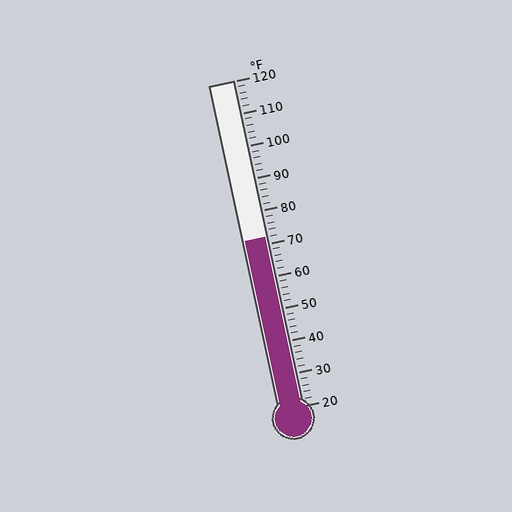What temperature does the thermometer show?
The thermometer shows approximately 72°F.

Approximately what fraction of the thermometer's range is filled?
The thermometer is filled to approximately 50% of its range.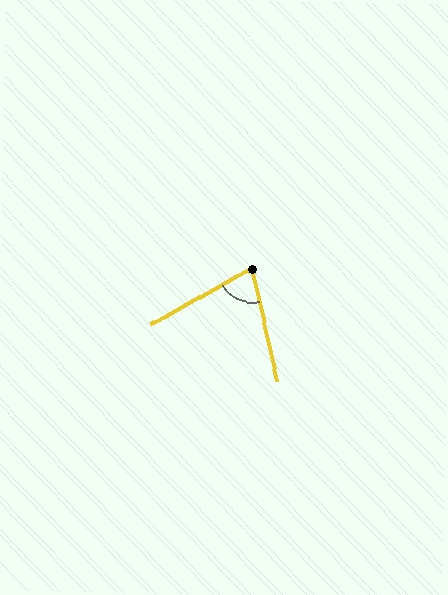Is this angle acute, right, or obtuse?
It is acute.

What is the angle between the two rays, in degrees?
Approximately 73 degrees.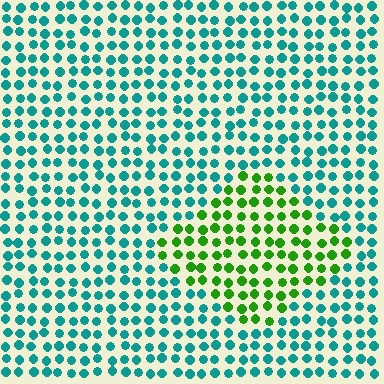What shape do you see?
I see a diamond.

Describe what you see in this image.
The image is filled with small teal elements in a uniform arrangement. A diamond-shaped region is visible where the elements are tinted to a slightly different hue, forming a subtle color boundary.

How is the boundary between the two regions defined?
The boundary is defined purely by a slight shift in hue (about 64 degrees). Spacing, size, and orientation are identical on both sides.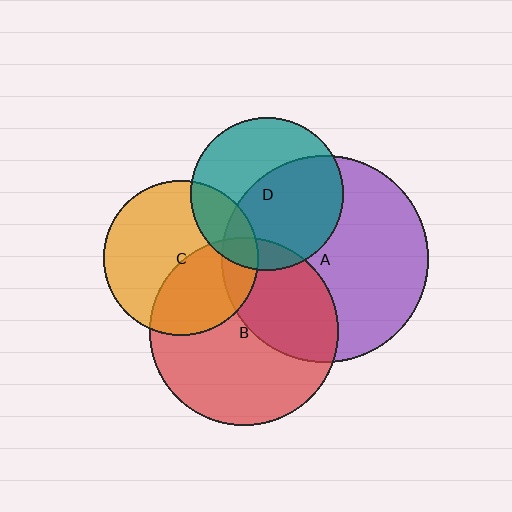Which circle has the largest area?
Circle A (purple).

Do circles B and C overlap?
Yes.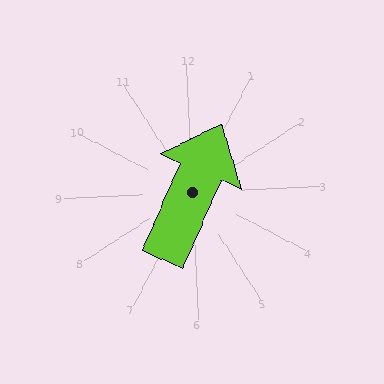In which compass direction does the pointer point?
Northeast.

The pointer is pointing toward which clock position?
Roughly 1 o'clock.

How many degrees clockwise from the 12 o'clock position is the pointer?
Approximately 26 degrees.